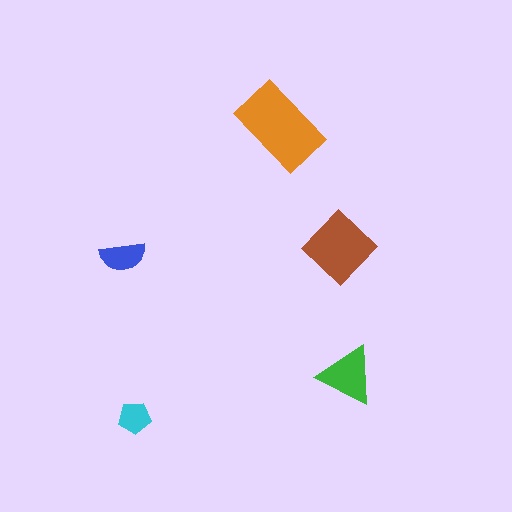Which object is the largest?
The orange rectangle.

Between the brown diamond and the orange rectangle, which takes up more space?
The orange rectangle.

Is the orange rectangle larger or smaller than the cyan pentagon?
Larger.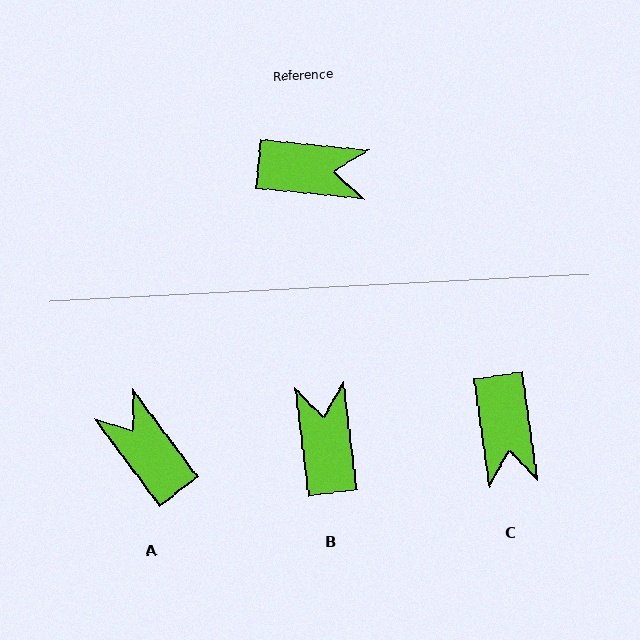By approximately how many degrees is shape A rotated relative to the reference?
Approximately 132 degrees counter-clockwise.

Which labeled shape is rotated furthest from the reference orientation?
A, about 132 degrees away.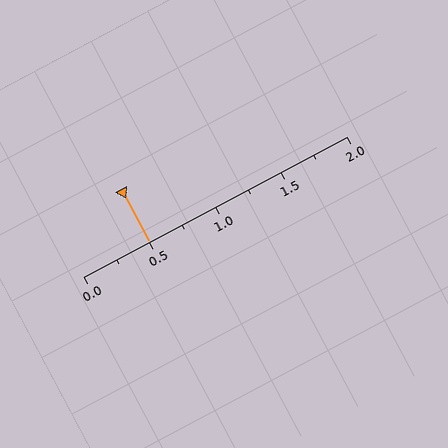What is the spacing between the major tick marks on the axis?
The major ticks are spaced 0.5 apart.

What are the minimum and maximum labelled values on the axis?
The axis runs from 0.0 to 2.0.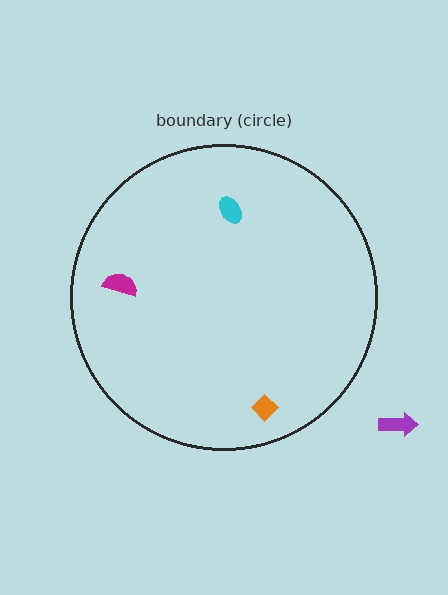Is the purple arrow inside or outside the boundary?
Outside.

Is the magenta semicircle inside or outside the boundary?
Inside.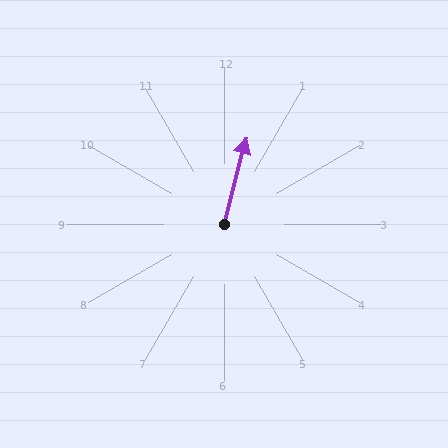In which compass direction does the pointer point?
North.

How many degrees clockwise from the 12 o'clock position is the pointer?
Approximately 14 degrees.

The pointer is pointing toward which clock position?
Roughly 12 o'clock.